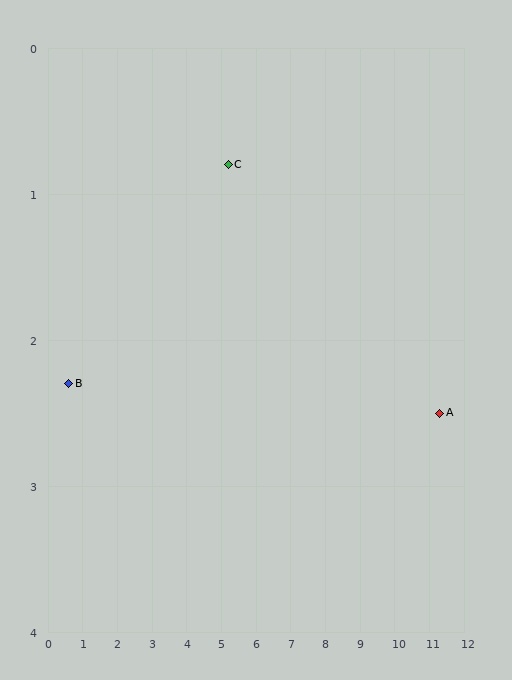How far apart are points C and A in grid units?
Points C and A are about 6.3 grid units apart.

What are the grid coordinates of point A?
Point A is at approximately (11.3, 2.5).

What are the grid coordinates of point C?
Point C is at approximately (5.2, 0.8).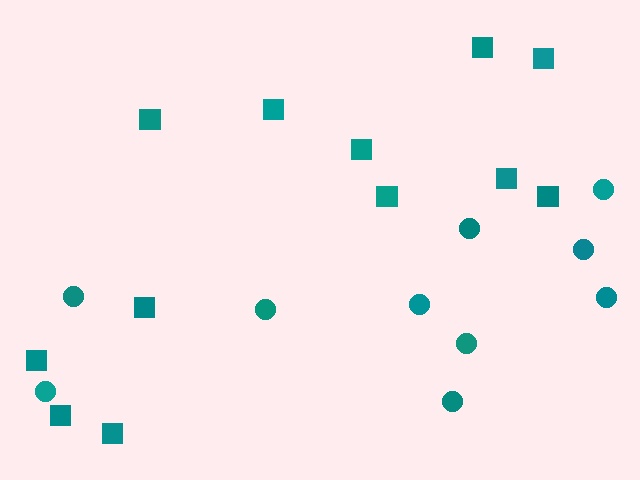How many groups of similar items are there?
There are 2 groups: one group of squares (12) and one group of circles (10).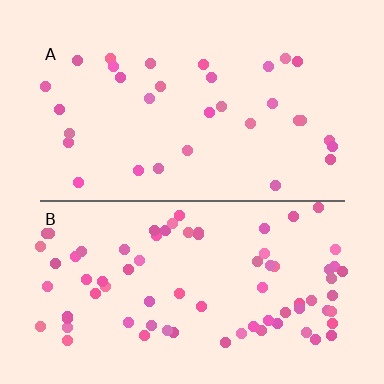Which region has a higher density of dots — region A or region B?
B (the bottom).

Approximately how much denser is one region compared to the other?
Approximately 2.4× — region B over region A.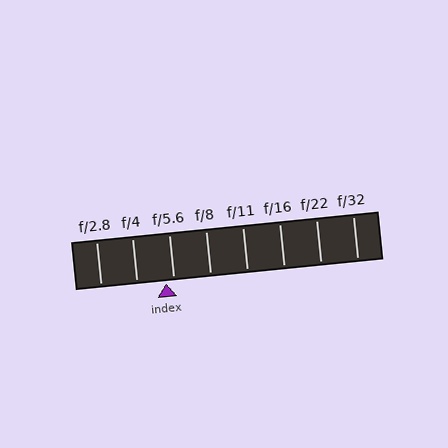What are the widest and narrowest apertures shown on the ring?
The widest aperture shown is f/2.8 and the narrowest is f/32.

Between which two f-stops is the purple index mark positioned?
The index mark is between f/4 and f/5.6.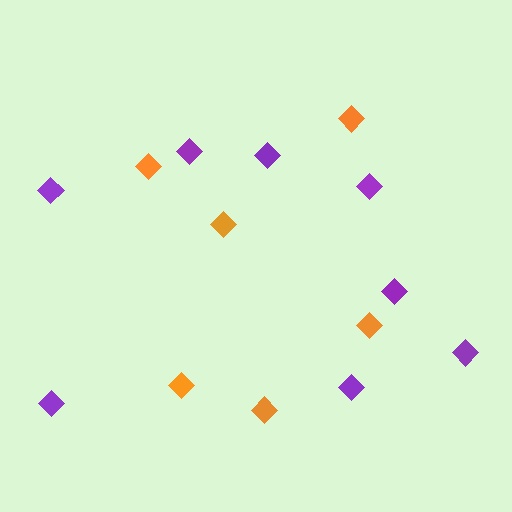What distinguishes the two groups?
There are 2 groups: one group of purple diamonds (8) and one group of orange diamonds (6).